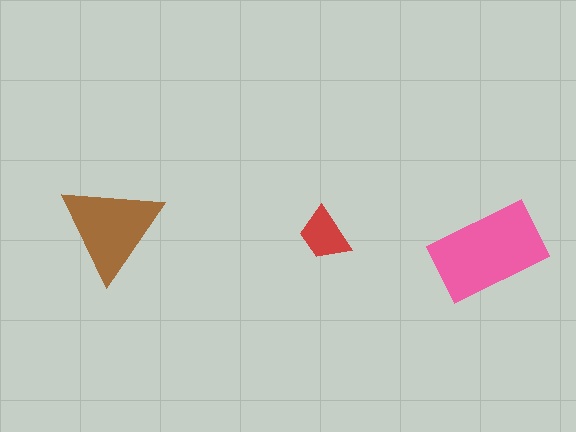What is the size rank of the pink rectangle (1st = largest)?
1st.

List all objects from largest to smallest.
The pink rectangle, the brown triangle, the red trapezoid.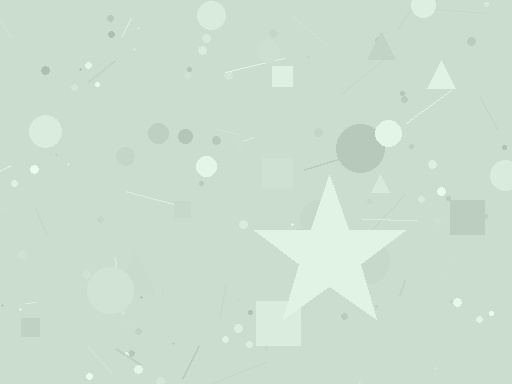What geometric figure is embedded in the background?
A star is embedded in the background.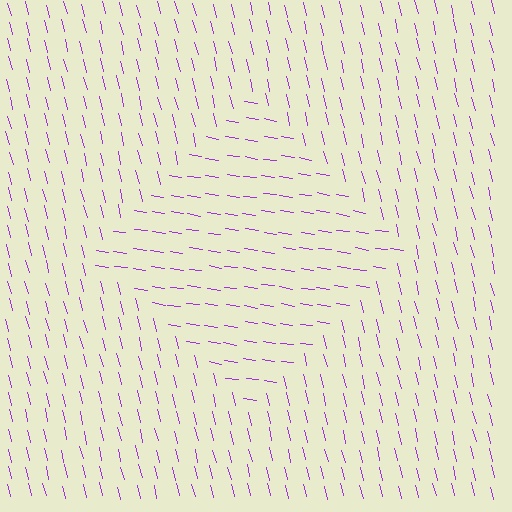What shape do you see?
I see a diamond.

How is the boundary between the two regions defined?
The boundary is defined purely by a change in line orientation (approximately 68 degrees difference). All lines are the same color and thickness.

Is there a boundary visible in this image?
Yes, there is a texture boundary formed by a change in line orientation.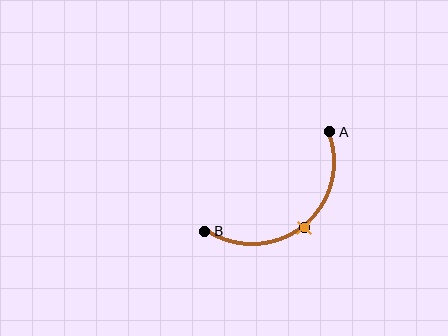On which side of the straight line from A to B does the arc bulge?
The arc bulges below and to the right of the straight line connecting A and B.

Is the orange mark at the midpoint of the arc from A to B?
Yes. The orange mark lies on the arc at equal arc-length from both A and B — it is the arc midpoint.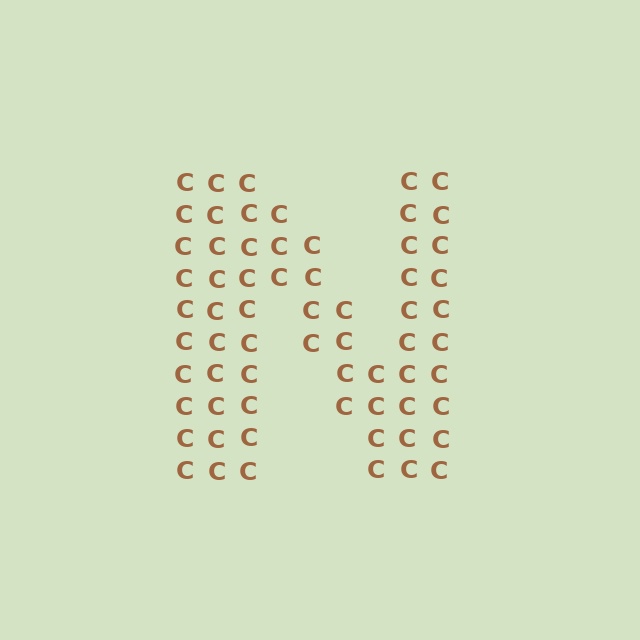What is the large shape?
The large shape is the letter N.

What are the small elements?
The small elements are letter C's.